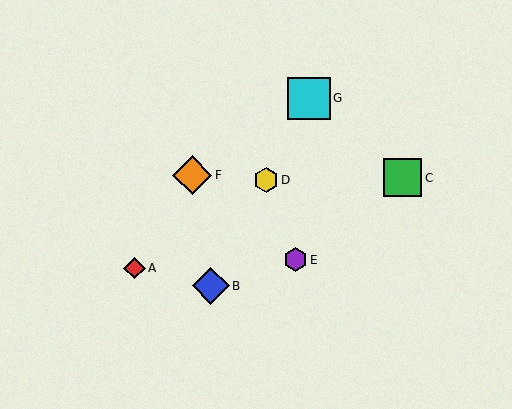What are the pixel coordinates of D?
Object D is at (266, 180).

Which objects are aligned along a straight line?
Objects B, D, G are aligned along a straight line.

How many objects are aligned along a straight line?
3 objects (B, D, G) are aligned along a straight line.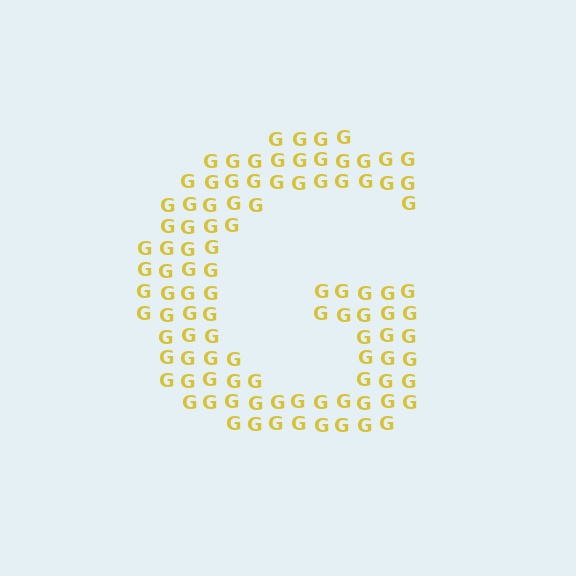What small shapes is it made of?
It is made of small letter G's.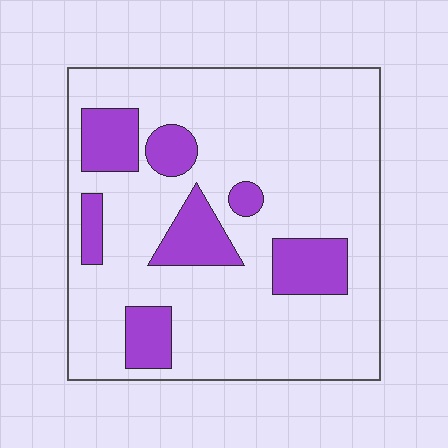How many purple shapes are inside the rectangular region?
7.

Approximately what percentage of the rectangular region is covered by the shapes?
Approximately 20%.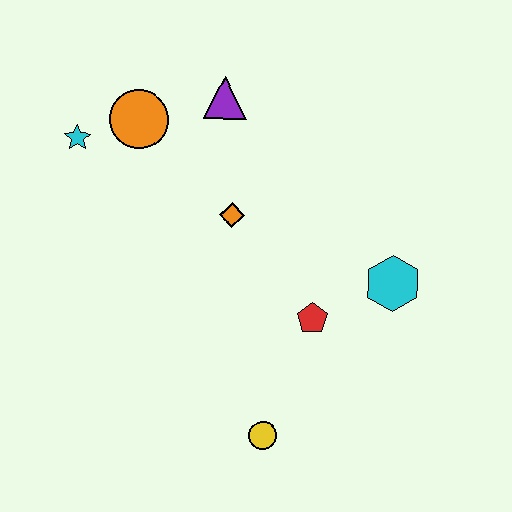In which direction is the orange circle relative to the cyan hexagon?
The orange circle is to the left of the cyan hexagon.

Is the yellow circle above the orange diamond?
No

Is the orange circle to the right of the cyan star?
Yes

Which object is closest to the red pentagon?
The cyan hexagon is closest to the red pentagon.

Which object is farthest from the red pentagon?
The cyan star is farthest from the red pentagon.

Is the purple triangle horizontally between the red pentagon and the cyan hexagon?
No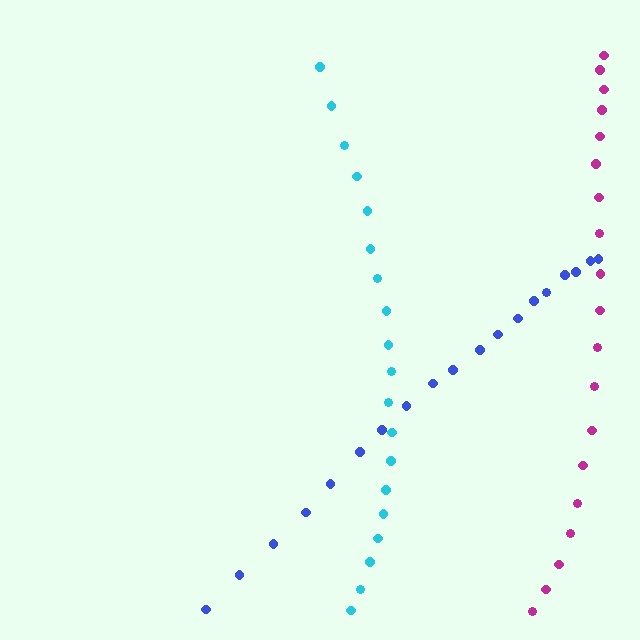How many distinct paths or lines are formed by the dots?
There are 3 distinct paths.